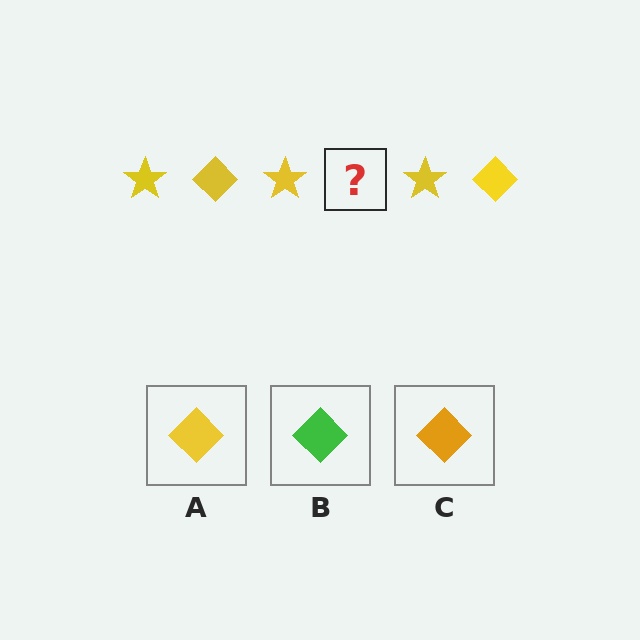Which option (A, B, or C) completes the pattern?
A.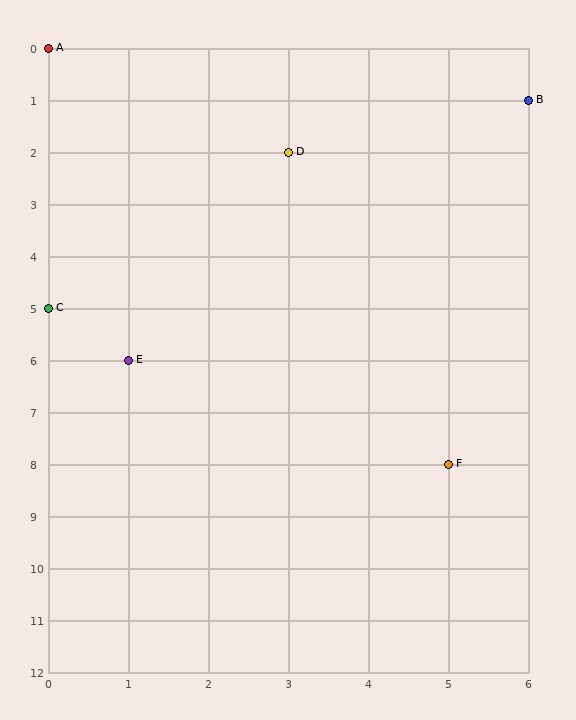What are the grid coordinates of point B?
Point B is at grid coordinates (6, 1).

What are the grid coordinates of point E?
Point E is at grid coordinates (1, 6).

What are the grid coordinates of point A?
Point A is at grid coordinates (0, 0).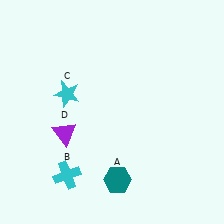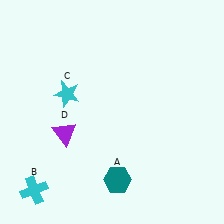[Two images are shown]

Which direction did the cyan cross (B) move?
The cyan cross (B) moved left.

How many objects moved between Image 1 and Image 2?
1 object moved between the two images.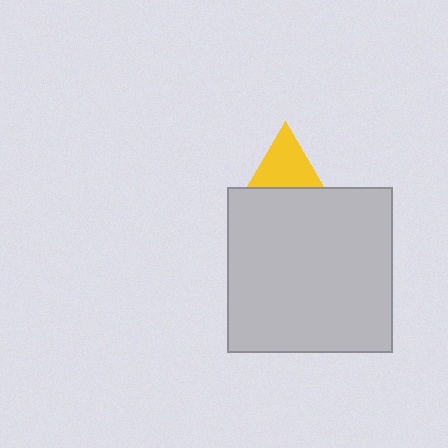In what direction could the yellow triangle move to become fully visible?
The yellow triangle could move up. That would shift it out from behind the light gray square entirely.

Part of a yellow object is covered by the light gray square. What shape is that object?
It is a triangle.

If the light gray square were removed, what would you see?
You would see the complete yellow triangle.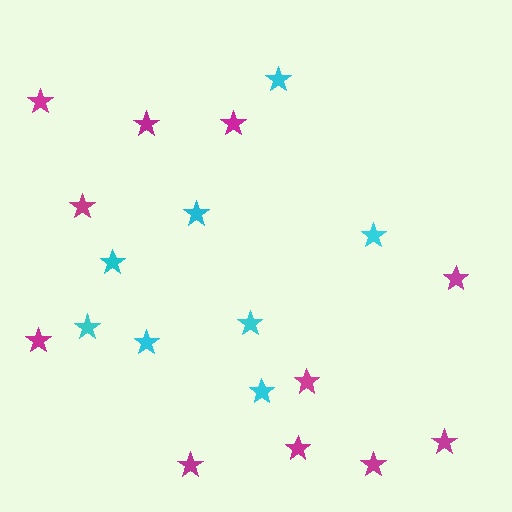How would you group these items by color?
There are 2 groups: one group of cyan stars (8) and one group of magenta stars (11).